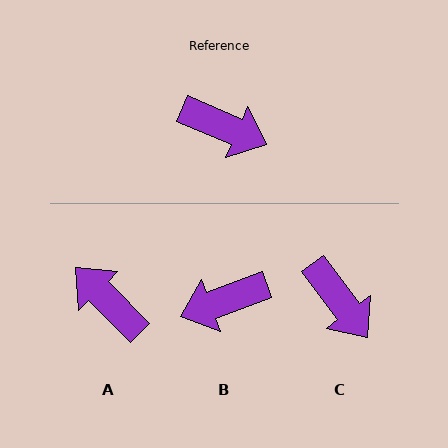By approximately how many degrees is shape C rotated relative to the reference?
Approximately 30 degrees clockwise.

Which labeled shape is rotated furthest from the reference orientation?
A, about 158 degrees away.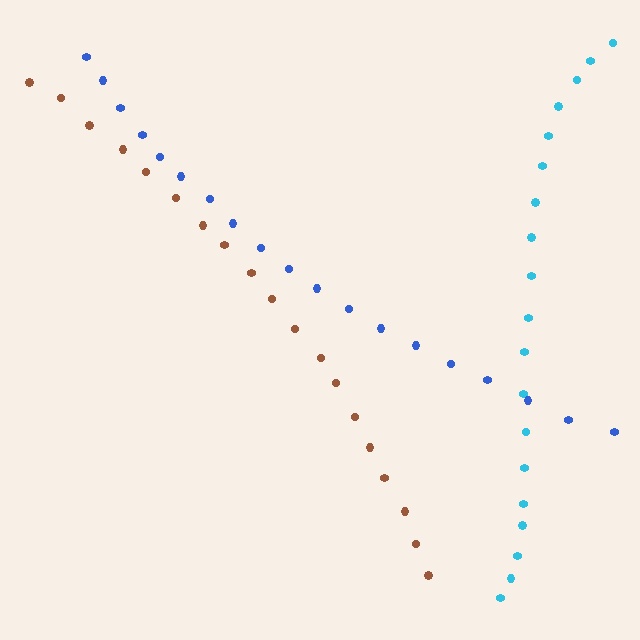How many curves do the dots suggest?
There are 3 distinct paths.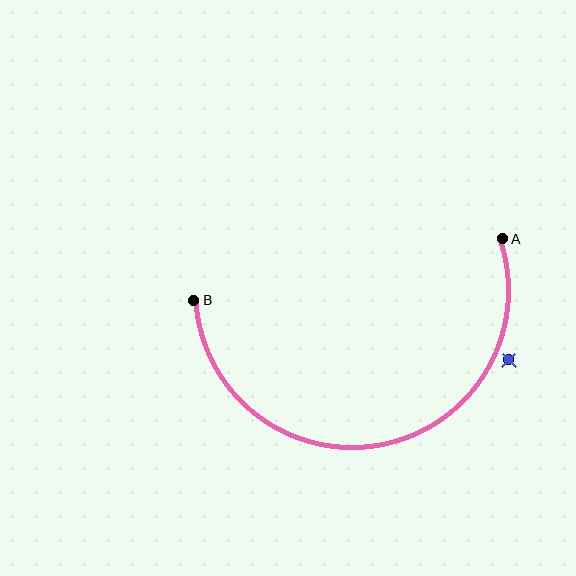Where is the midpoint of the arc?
The arc midpoint is the point on the curve farthest from the straight line joining A and B. It sits below that line.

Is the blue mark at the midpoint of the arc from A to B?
No — the blue mark does not lie on the arc at all. It sits slightly outside the curve.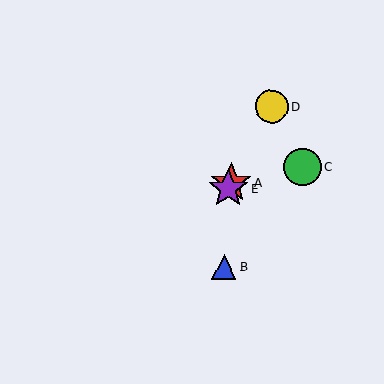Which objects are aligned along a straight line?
Objects A, D, E are aligned along a straight line.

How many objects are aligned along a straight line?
3 objects (A, D, E) are aligned along a straight line.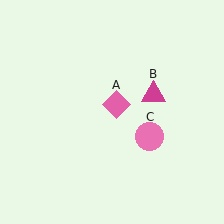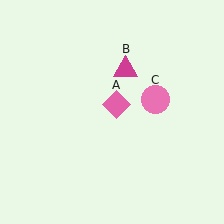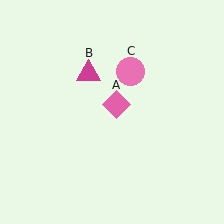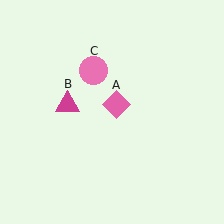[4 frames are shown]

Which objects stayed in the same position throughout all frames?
Pink diamond (object A) remained stationary.